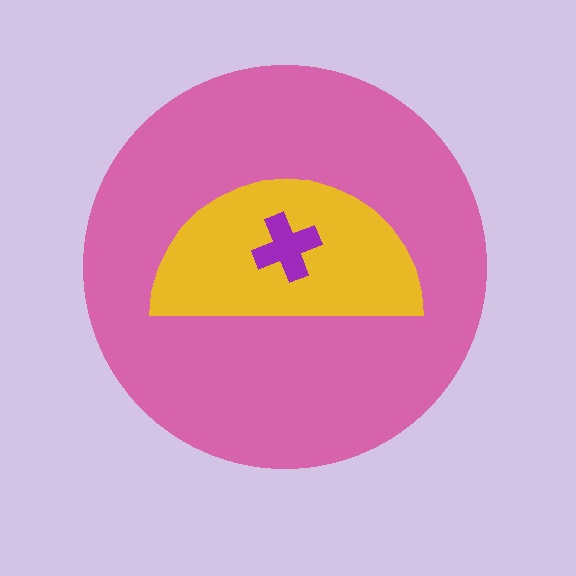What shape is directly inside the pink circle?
The yellow semicircle.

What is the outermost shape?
The pink circle.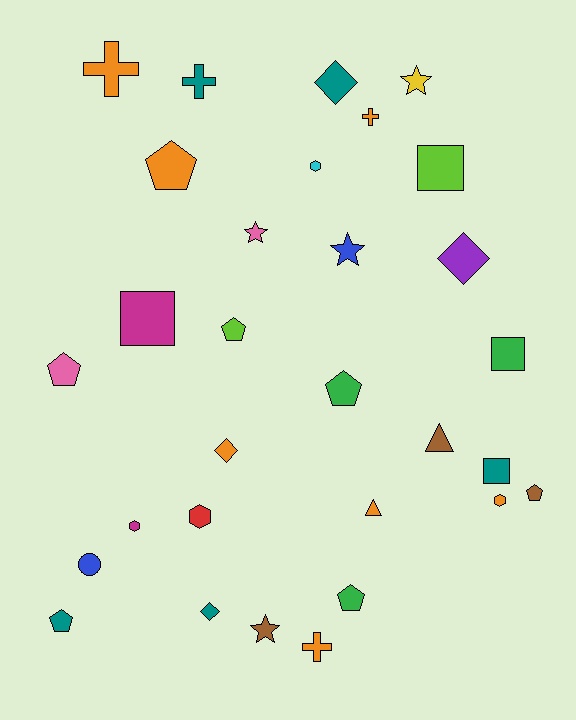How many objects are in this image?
There are 30 objects.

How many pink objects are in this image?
There are 2 pink objects.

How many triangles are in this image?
There are 2 triangles.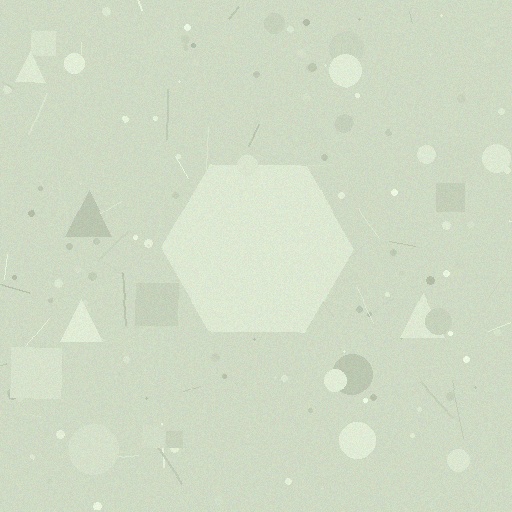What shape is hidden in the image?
A hexagon is hidden in the image.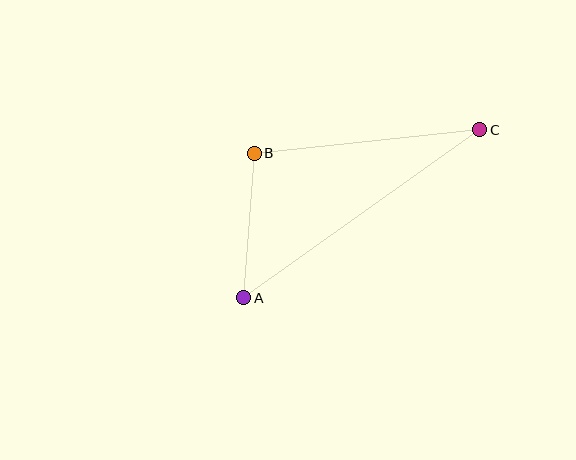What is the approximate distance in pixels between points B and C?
The distance between B and C is approximately 227 pixels.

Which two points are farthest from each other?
Points A and C are farthest from each other.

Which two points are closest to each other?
Points A and B are closest to each other.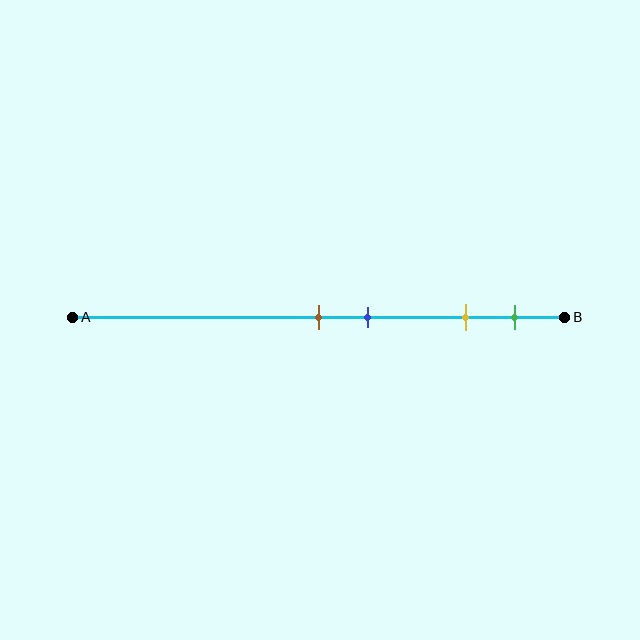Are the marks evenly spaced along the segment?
No, the marks are not evenly spaced.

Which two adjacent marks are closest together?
The brown and blue marks are the closest adjacent pair.